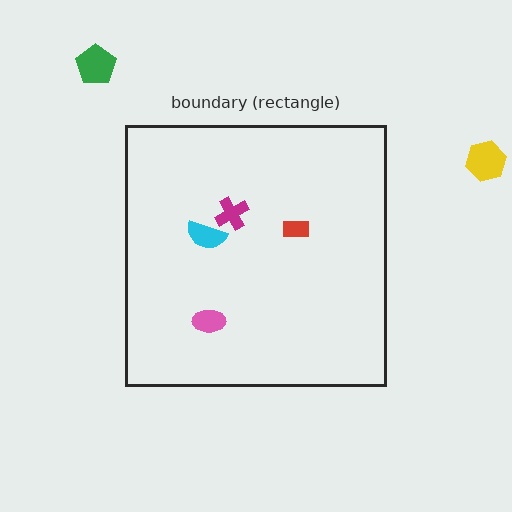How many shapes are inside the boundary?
4 inside, 2 outside.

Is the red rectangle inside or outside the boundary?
Inside.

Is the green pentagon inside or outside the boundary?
Outside.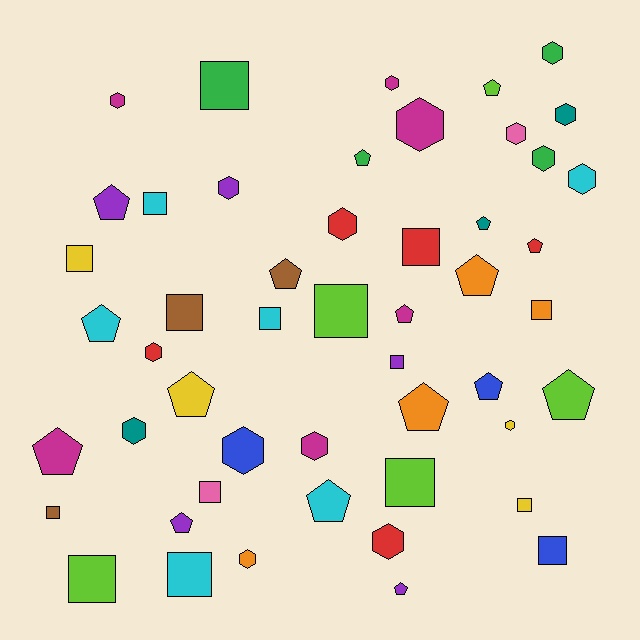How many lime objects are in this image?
There are 5 lime objects.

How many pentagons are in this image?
There are 17 pentagons.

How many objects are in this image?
There are 50 objects.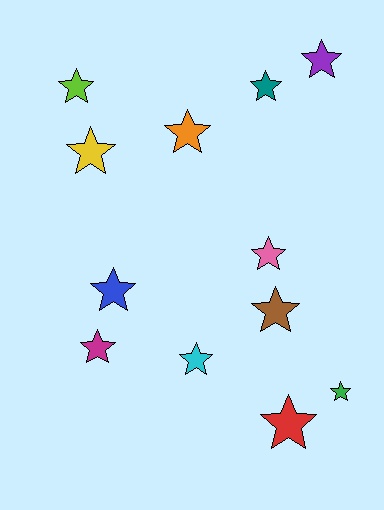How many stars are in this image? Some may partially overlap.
There are 12 stars.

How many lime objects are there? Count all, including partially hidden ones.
There is 1 lime object.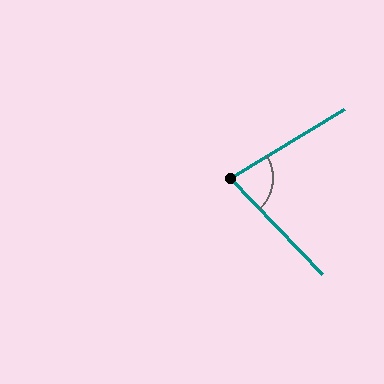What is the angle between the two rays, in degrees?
Approximately 77 degrees.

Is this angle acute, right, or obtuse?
It is acute.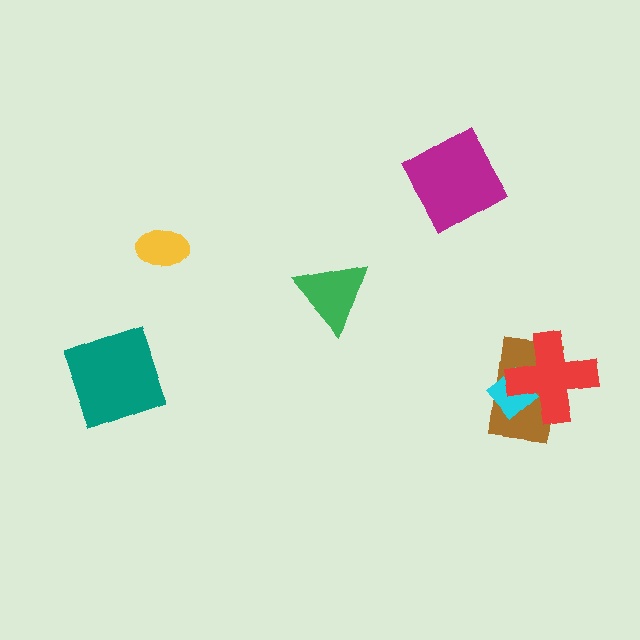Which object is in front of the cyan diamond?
The red cross is in front of the cyan diamond.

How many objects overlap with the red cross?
2 objects overlap with the red cross.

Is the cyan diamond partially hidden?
Yes, it is partially covered by another shape.